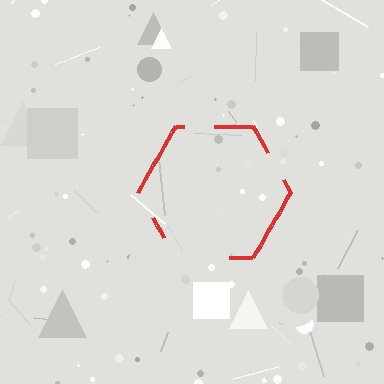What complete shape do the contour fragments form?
The contour fragments form a hexagon.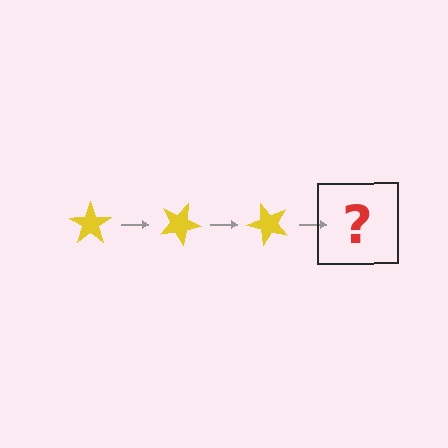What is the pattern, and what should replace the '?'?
The pattern is that the star rotates 25 degrees each step. The '?' should be a yellow star rotated 75 degrees.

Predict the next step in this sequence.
The next step is a yellow star rotated 75 degrees.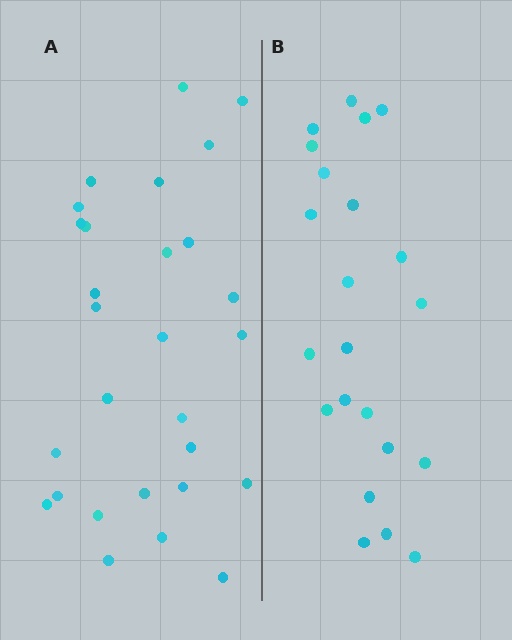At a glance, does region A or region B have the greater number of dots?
Region A (the left region) has more dots.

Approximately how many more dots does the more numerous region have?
Region A has about 6 more dots than region B.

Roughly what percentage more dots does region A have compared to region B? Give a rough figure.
About 25% more.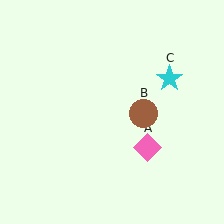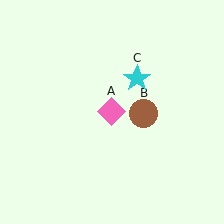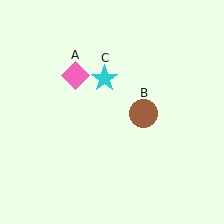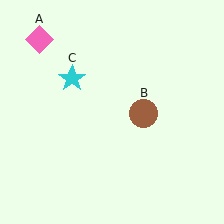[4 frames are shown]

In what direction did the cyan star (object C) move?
The cyan star (object C) moved left.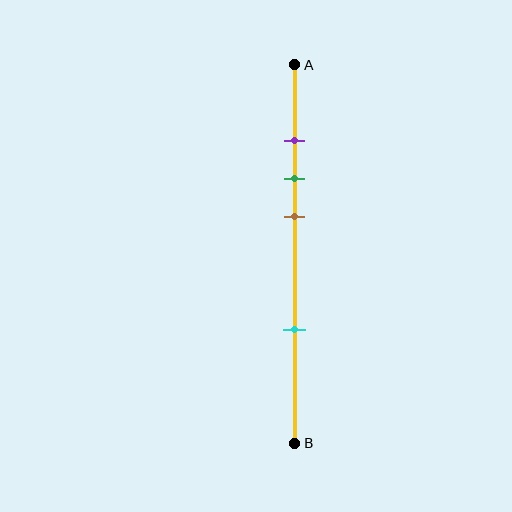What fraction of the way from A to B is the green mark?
The green mark is approximately 30% (0.3) of the way from A to B.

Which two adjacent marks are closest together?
The purple and green marks are the closest adjacent pair.